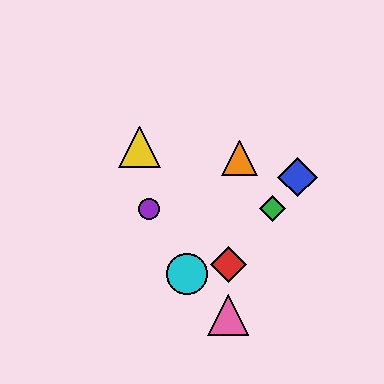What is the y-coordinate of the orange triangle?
The orange triangle is at y≈158.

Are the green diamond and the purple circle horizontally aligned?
Yes, both are at y≈209.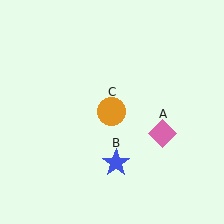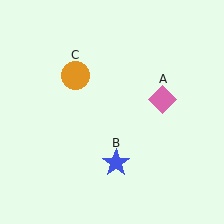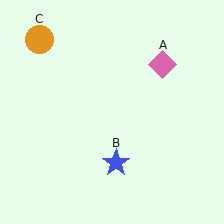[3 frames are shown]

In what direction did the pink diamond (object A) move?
The pink diamond (object A) moved up.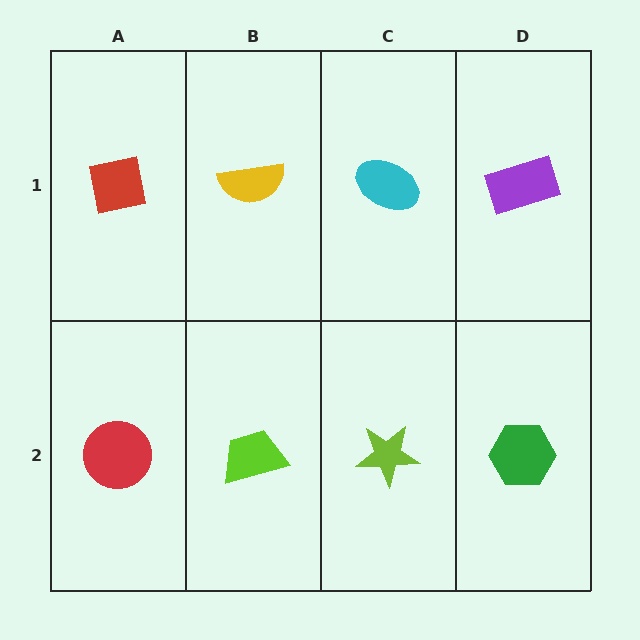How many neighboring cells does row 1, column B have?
3.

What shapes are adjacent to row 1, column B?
A lime trapezoid (row 2, column B), a red square (row 1, column A), a cyan ellipse (row 1, column C).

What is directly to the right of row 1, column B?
A cyan ellipse.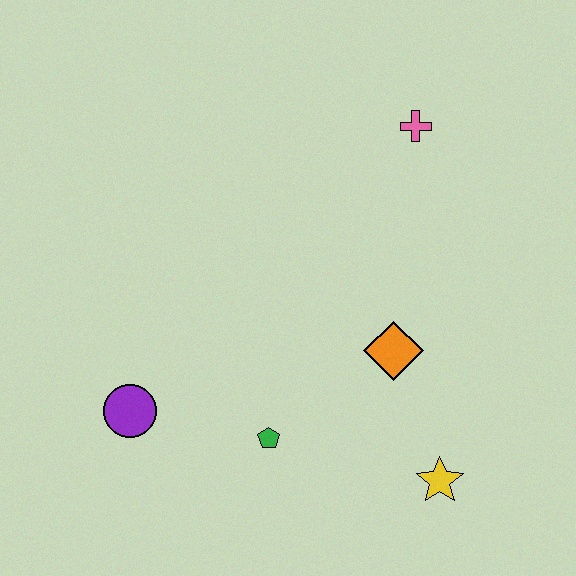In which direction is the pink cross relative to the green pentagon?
The pink cross is above the green pentagon.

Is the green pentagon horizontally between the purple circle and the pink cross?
Yes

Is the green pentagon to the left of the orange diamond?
Yes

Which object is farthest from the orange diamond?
The purple circle is farthest from the orange diamond.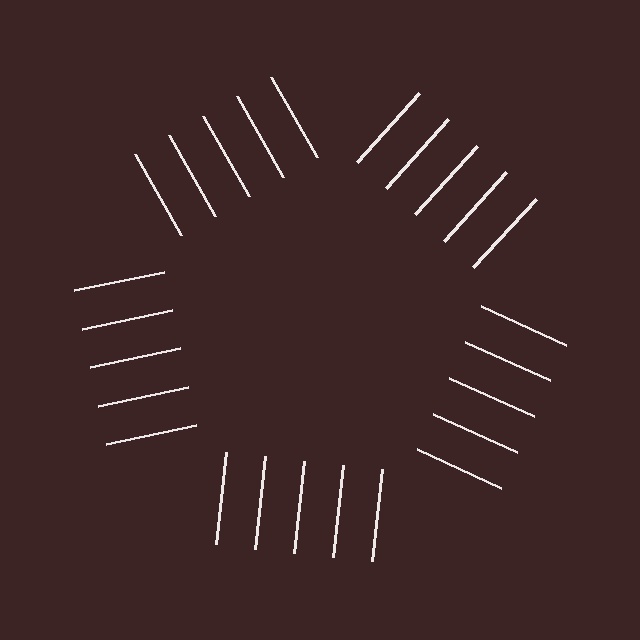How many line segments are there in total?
25 — 5 along each of the 5 edges.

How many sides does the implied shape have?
5 sides — the line-ends trace a pentagon.